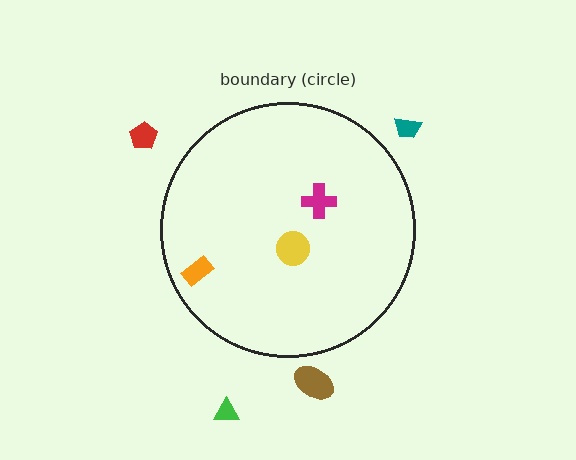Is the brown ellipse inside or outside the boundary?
Outside.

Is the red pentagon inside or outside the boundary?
Outside.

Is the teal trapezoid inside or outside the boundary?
Outside.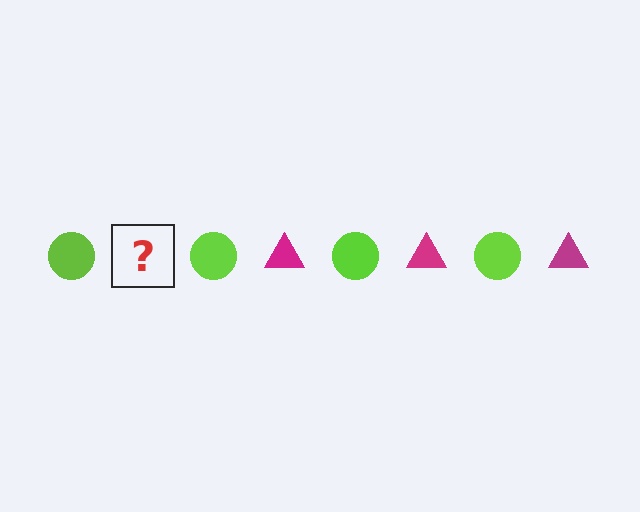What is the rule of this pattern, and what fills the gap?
The rule is that the pattern alternates between lime circle and magenta triangle. The gap should be filled with a magenta triangle.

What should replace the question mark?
The question mark should be replaced with a magenta triangle.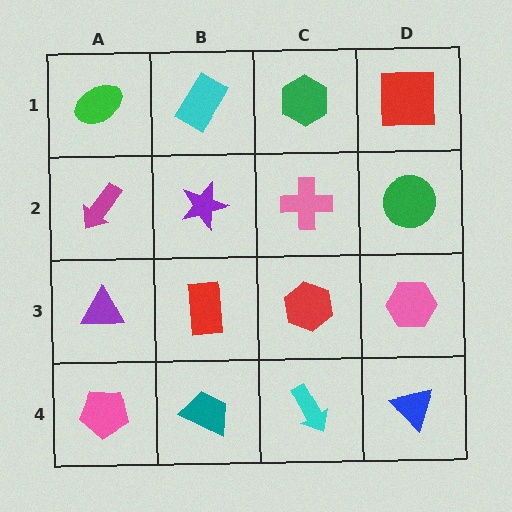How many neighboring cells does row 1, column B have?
3.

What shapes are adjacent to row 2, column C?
A green hexagon (row 1, column C), a red hexagon (row 3, column C), a purple star (row 2, column B), a green circle (row 2, column D).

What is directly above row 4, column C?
A red hexagon.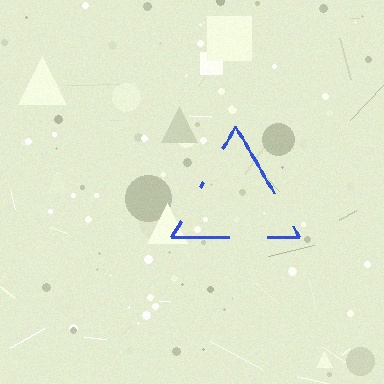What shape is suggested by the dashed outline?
The dashed outline suggests a triangle.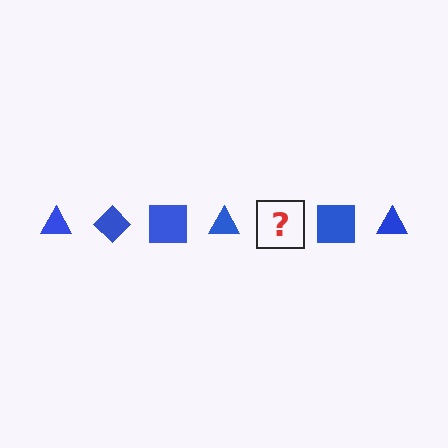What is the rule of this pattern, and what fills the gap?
The rule is that the pattern cycles through triangle, diamond, square shapes in blue. The gap should be filled with a blue diamond.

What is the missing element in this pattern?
The missing element is a blue diamond.